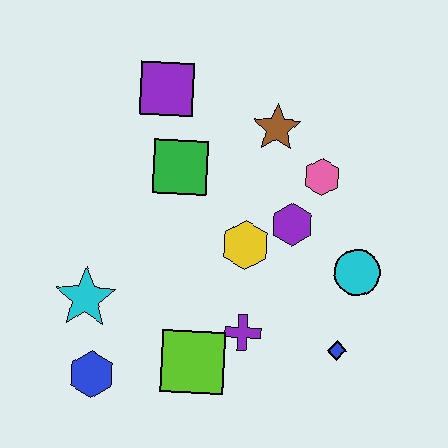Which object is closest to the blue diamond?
The cyan circle is closest to the blue diamond.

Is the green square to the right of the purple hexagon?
No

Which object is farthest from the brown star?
The blue hexagon is farthest from the brown star.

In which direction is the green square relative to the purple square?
The green square is below the purple square.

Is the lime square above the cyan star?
No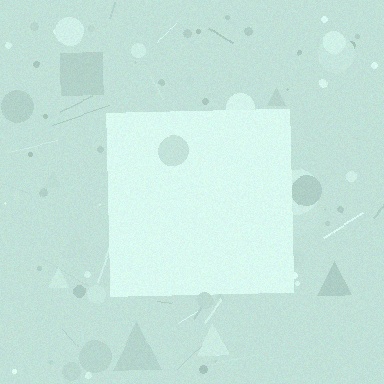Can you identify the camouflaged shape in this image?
The camouflaged shape is a square.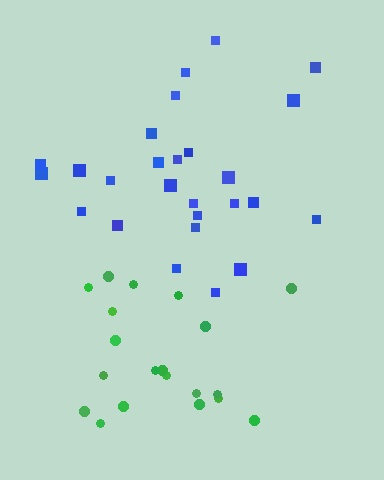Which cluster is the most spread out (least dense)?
Blue.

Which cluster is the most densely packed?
Green.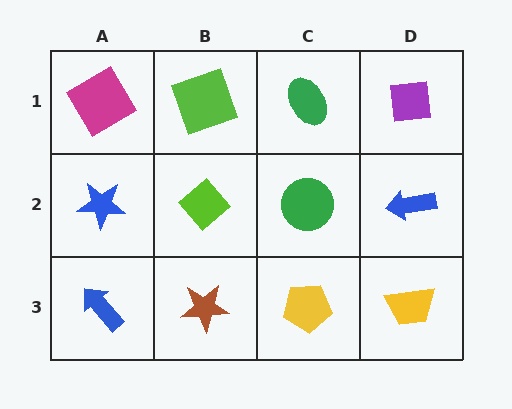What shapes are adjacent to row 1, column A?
A blue star (row 2, column A), a lime square (row 1, column B).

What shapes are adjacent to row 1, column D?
A blue arrow (row 2, column D), a green ellipse (row 1, column C).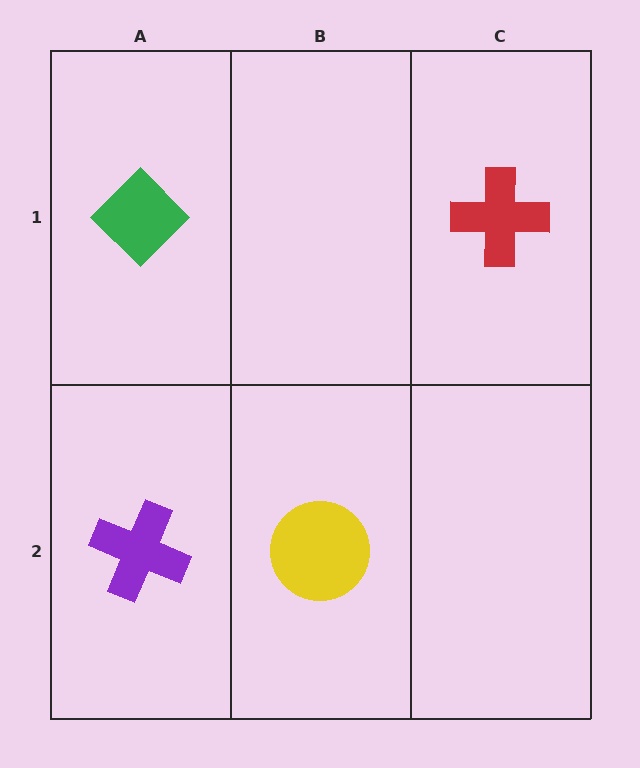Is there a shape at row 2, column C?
No, that cell is empty.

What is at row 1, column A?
A green diamond.